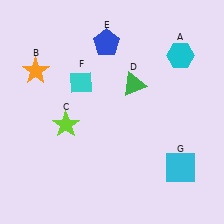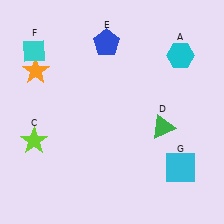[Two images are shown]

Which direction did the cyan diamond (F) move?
The cyan diamond (F) moved left.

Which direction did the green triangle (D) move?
The green triangle (D) moved down.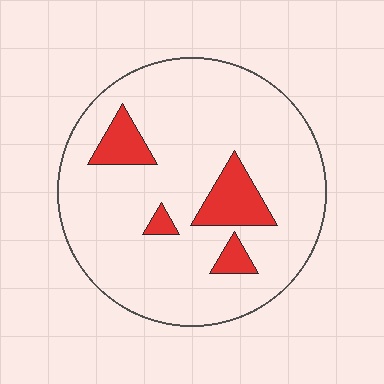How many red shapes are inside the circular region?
4.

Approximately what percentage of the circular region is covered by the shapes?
Approximately 15%.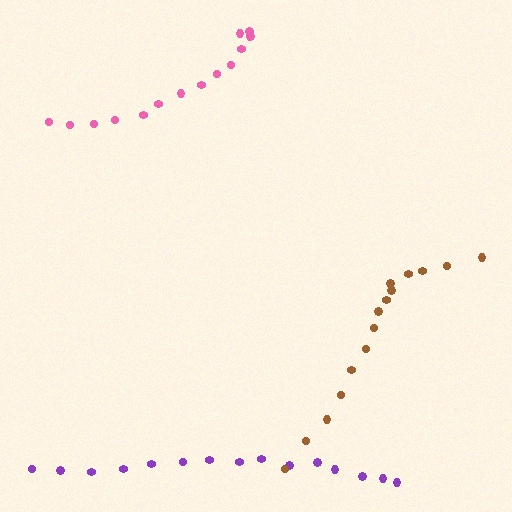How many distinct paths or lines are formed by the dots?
There are 3 distinct paths.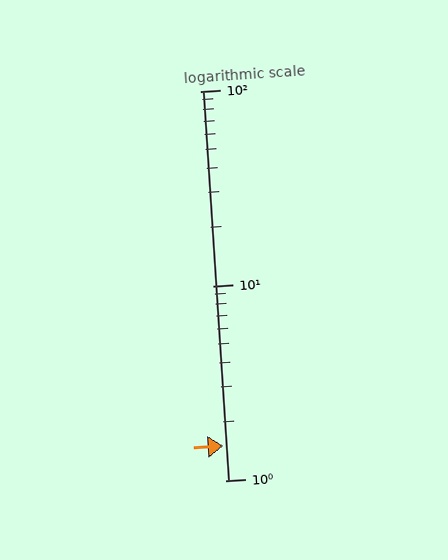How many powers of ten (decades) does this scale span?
The scale spans 2 decades, from 1 to 100.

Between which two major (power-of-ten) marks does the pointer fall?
The pointer is between 1 and 10.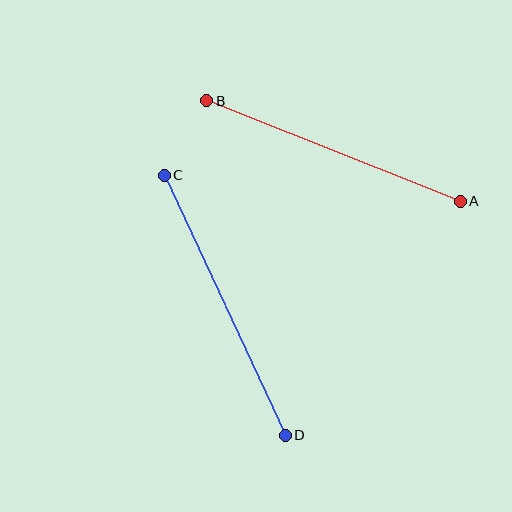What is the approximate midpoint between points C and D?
The midpoint is at approximately (225, 305) pixels.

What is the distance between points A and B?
The distance is approximately 273 pixels.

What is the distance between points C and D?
The distance is approximately 286 pixels.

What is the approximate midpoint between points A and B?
The midpoint is at approximately (333, 151) pixels.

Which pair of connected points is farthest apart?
Points C and D are farthest apart.